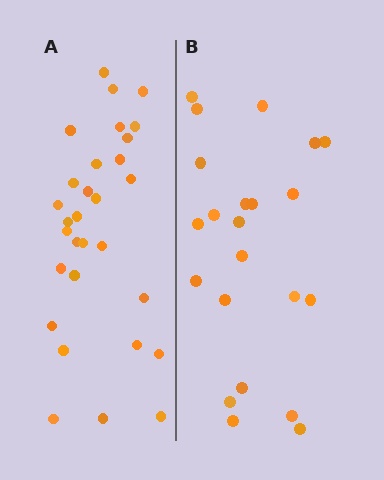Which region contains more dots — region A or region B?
Region A (the left region) has more dots.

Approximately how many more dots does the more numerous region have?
Region A has roughly 8 or so more dots than region B.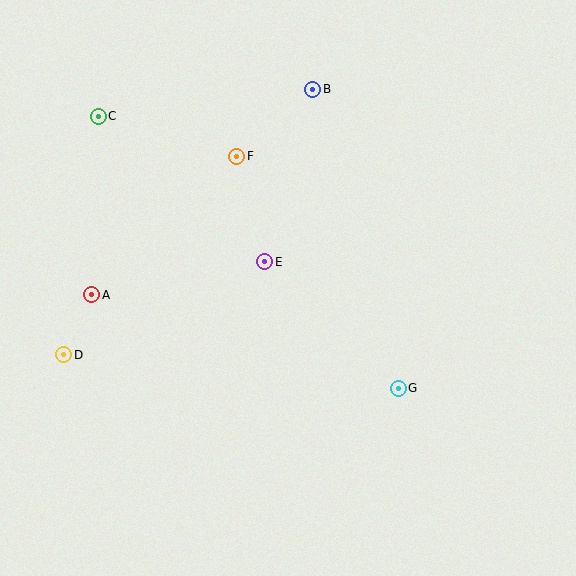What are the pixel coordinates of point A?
Point A is at (92, 295).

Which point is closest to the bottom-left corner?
Point D is closest to the bottom-left corner.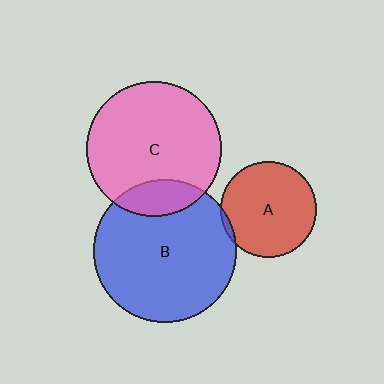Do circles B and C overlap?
Yes.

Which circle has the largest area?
Circle B (blue).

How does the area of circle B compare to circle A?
Approximately 2.2 times.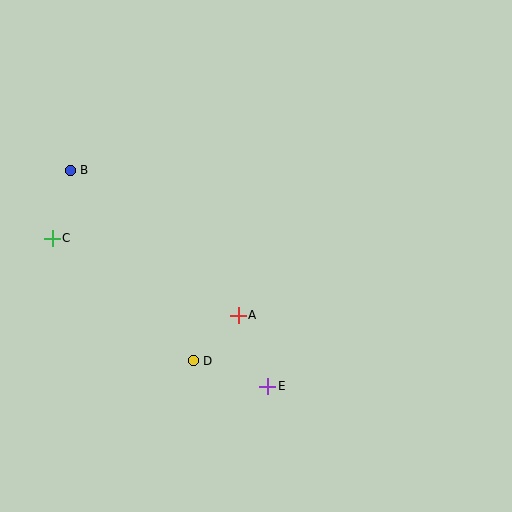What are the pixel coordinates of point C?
Point C is at (52, 238).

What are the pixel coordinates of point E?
Point E is at (268, 386).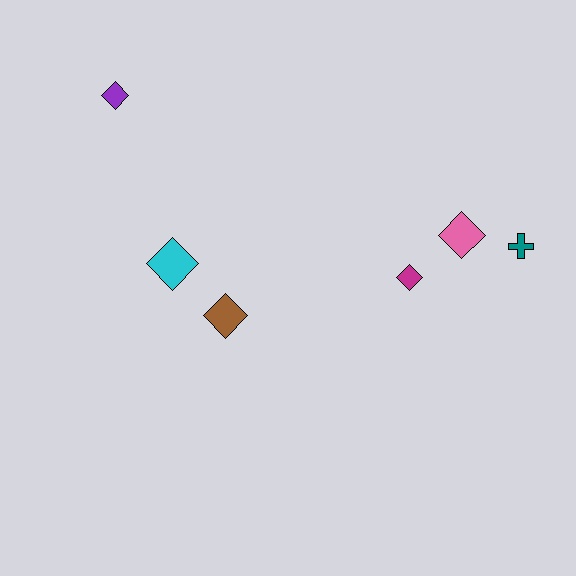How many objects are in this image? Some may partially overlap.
There are 6 objects.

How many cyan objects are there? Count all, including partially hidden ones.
There is 1 cyan object.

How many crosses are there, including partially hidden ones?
There is 1 cross.